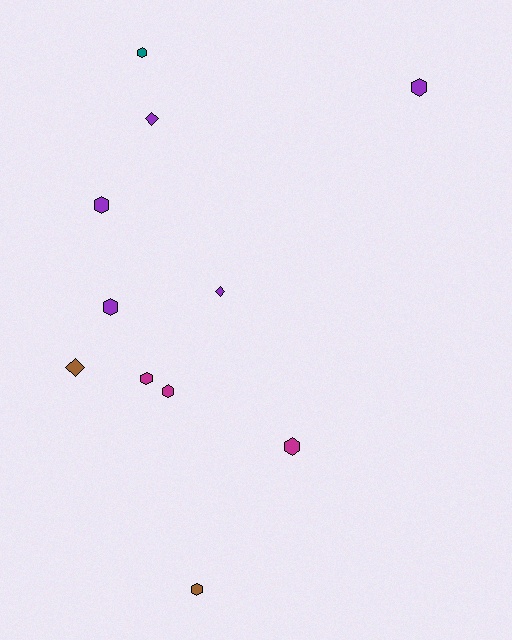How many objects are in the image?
There are 11 objects.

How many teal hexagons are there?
There is 1 teal hexagon.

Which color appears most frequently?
Purple, with 5 objects.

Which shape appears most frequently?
Hexagon, with 8 objects.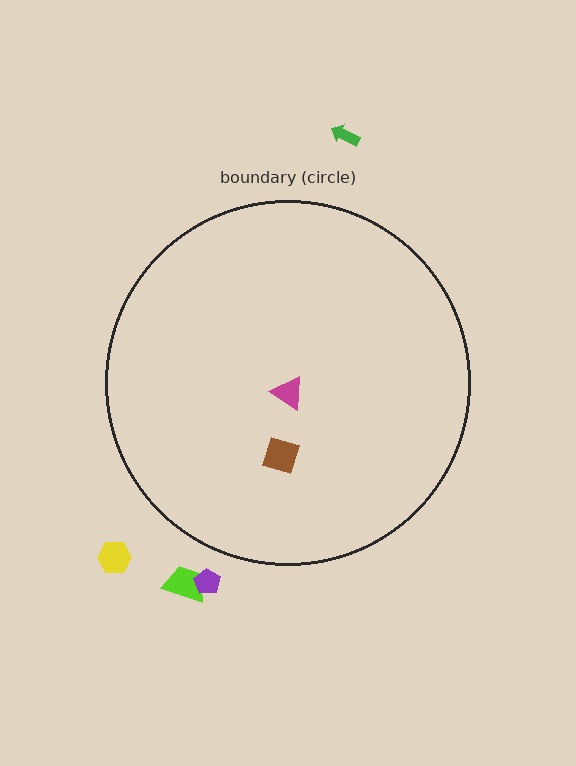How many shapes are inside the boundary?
2 inside, 4 outside.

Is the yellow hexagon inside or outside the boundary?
Outside.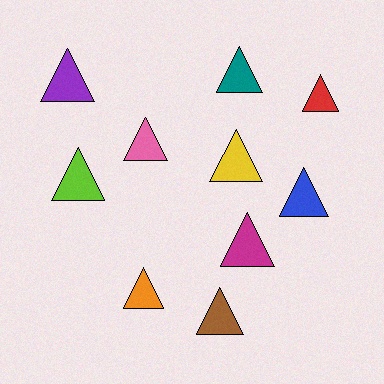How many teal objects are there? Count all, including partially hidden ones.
There is 1 teal object.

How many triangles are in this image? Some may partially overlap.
There are 10 triangles.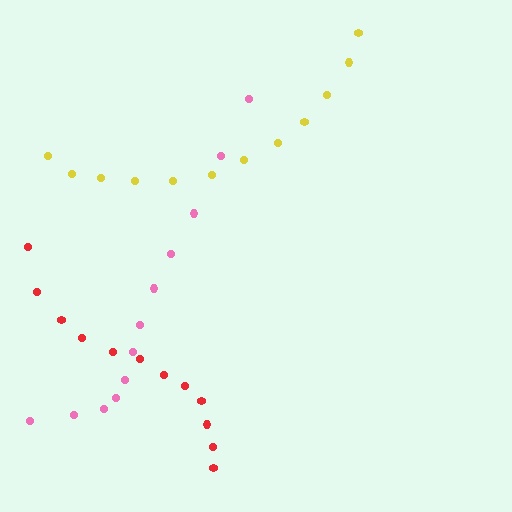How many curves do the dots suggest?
There are 3 distinct paths.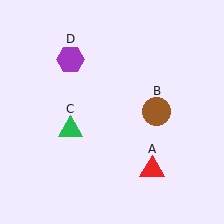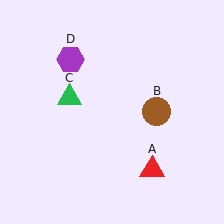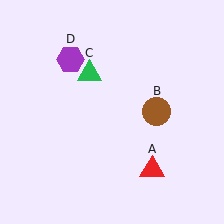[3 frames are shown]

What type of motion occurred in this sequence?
The green triangle (object C) rotated clockwise around the center of the scene.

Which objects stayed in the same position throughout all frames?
Red triangle (object A) and brown circle (object B) and purple hexagon (object D) remained stationary.